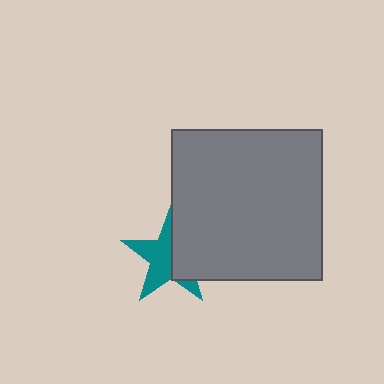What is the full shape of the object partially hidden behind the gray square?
The partially hidden object is a teal star.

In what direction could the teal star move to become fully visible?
The teal star could move left. That would shift it out from behind the gray square entirely.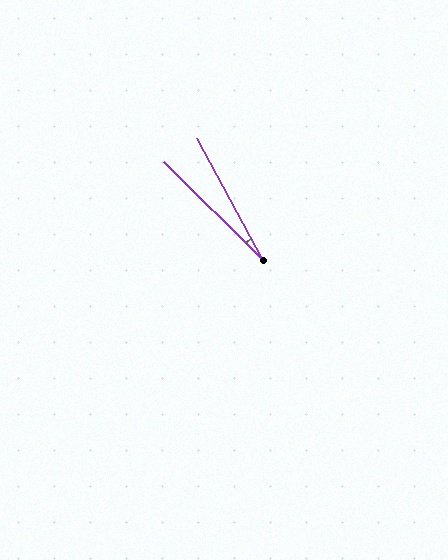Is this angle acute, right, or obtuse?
It is acute.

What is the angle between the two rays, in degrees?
Approximately 17 degrees.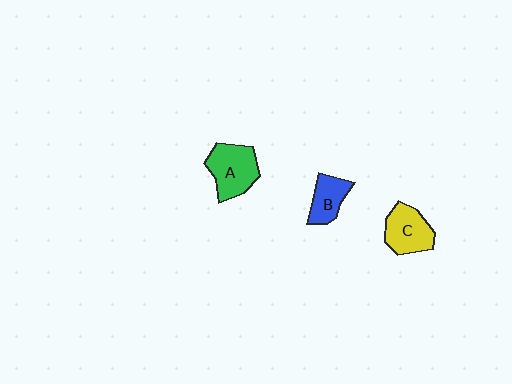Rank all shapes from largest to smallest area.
From largest to smallest: A (green), C (yellow), B (blue).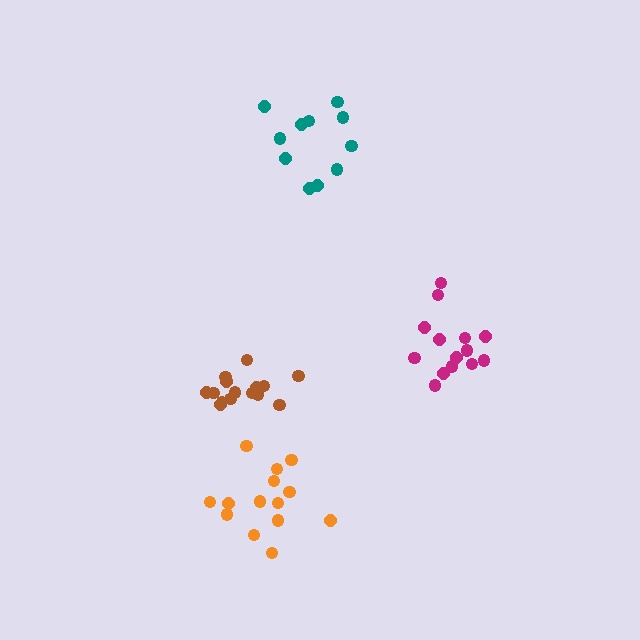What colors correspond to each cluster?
The clusters are colored: brown, magenta, orange, teal.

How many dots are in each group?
Group 1: 15 dots, Group 2: 14 dots, Group 3: 14 dots, Group 4: 11 dots (54 total).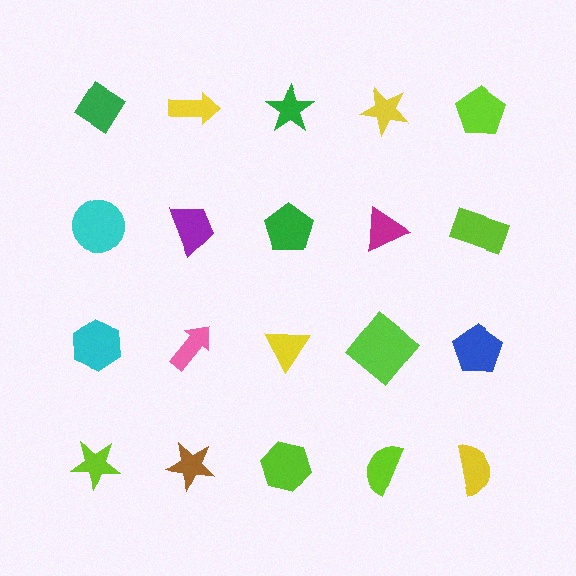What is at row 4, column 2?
A brown star.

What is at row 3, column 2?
A pink arrow.